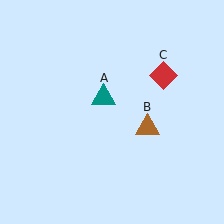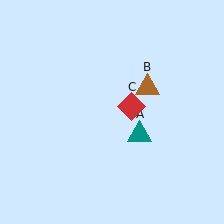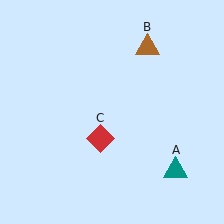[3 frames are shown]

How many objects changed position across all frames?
3 objects changed position: teal triangle (object A), brown triangle (object B), red diamond (object C).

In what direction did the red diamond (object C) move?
The red diamond (object C) moved down and to the left.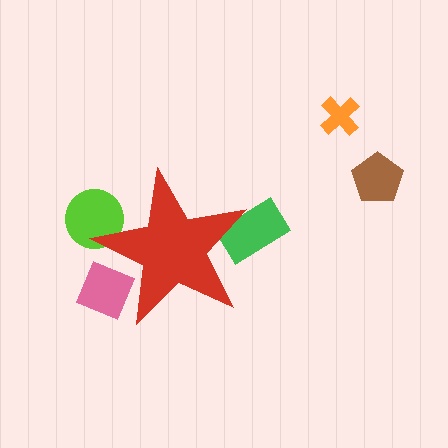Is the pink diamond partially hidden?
Yes, the pink diamond is partially hidden behind the red star.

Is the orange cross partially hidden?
No, the orange cross is fully visible.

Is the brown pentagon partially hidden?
No, the brown pentagon is fully visible.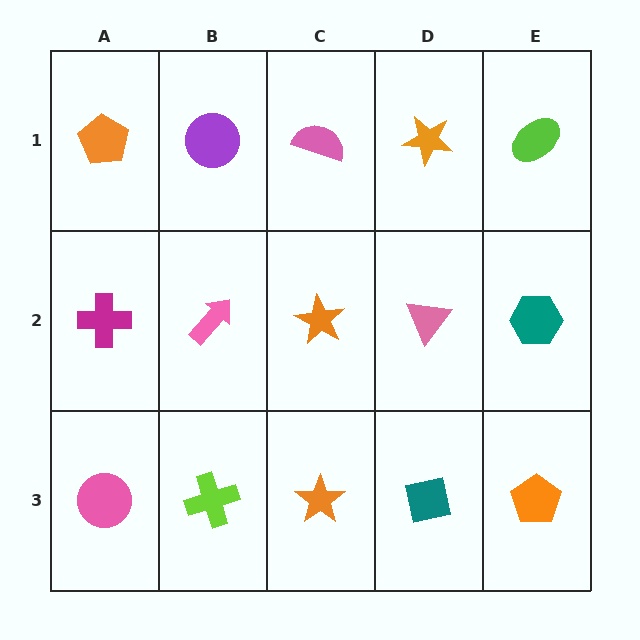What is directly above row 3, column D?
A pink triangle.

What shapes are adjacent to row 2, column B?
A purple circle (row 1, column B), a lime cross (row 3, column B), a magenta cross (row 2, column A), an orange star (row 2, column C).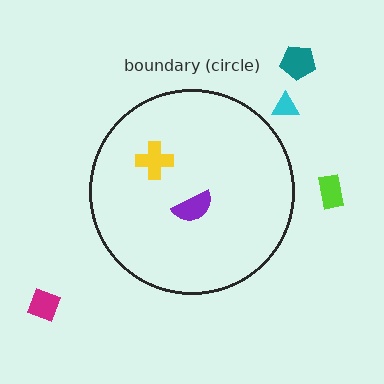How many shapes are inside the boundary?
2 inside, 4 outside.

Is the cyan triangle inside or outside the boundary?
Outside.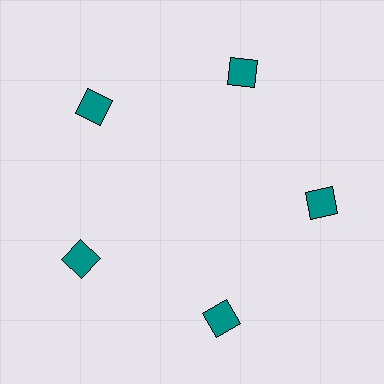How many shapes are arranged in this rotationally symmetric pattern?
There are 5 shapes, arranged in 5 groups of 1.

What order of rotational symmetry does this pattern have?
This pattern has 5-fold rotational symmetry.